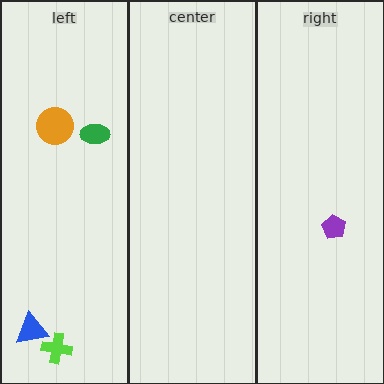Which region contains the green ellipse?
The left region.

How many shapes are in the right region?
1.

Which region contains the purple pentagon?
The right region.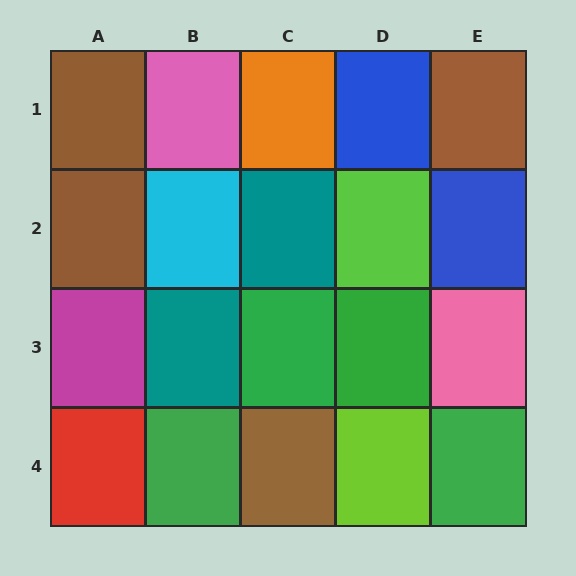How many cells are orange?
1 cell is orange.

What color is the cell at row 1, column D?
Blue.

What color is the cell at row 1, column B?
Pink.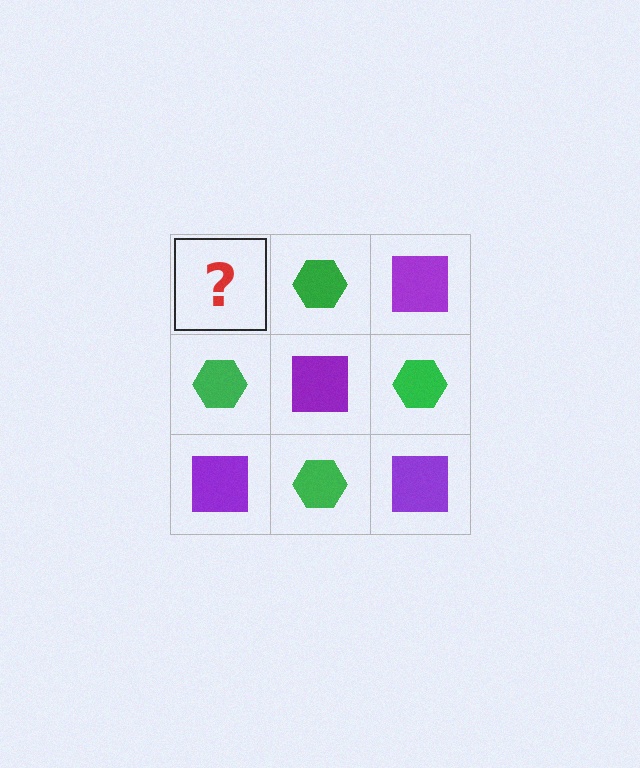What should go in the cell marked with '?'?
The missing cell should contain a purple square.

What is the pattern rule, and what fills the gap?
The rule is that it alternates purple square and green hexagon in a checkerboard pattern. The gap should be filled with a purple square.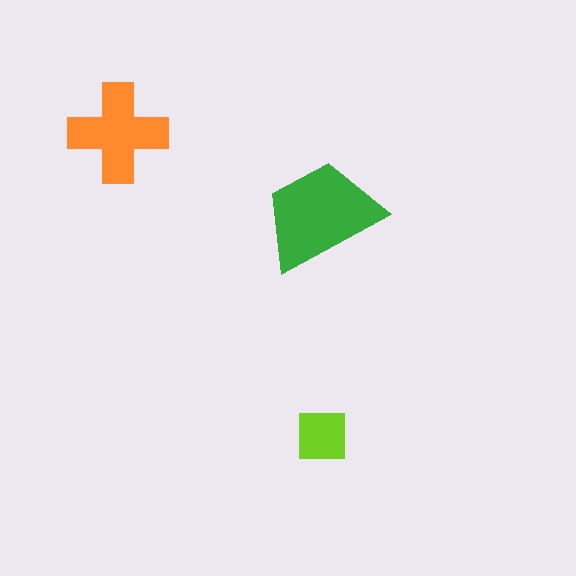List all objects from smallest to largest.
The lime square, the orange cross, the green trapezoid.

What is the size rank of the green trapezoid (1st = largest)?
1st.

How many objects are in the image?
There are 3 objects in the image.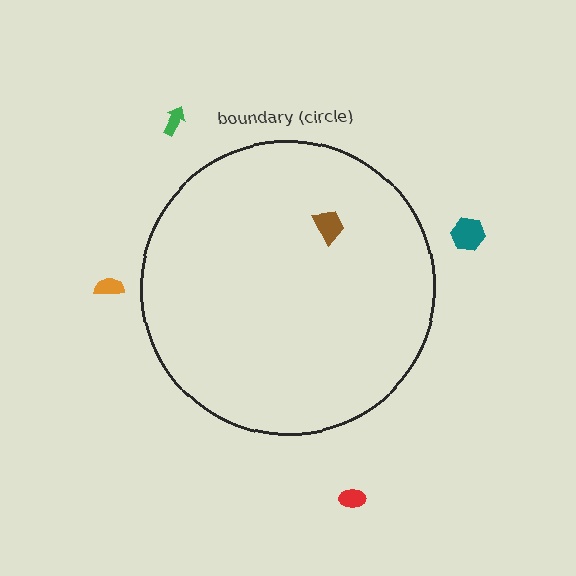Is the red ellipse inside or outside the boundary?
Outside.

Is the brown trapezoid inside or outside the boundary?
Inside.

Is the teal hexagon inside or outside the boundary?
Outside.